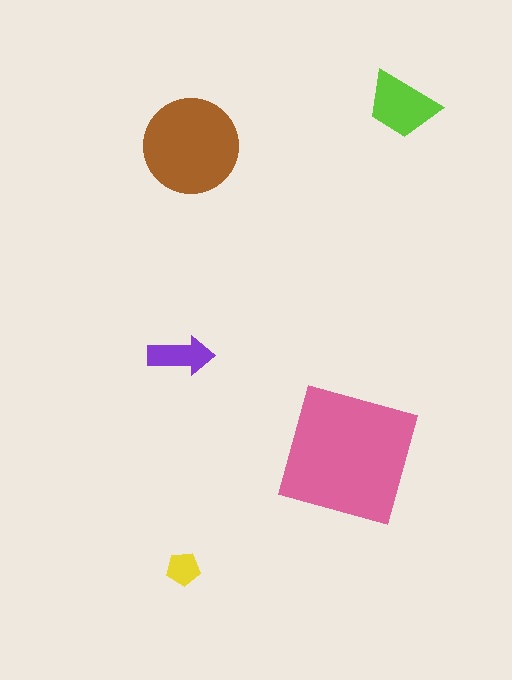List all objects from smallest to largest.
The yellow pentagon, the purple arrow, the lime trapezoid, the brown circle, the pink square.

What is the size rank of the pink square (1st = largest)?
1st.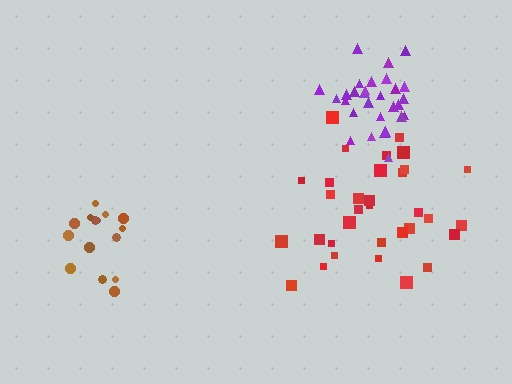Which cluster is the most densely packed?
Purple.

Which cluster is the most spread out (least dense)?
Red.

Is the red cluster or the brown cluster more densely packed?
Brown.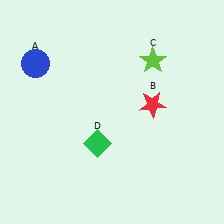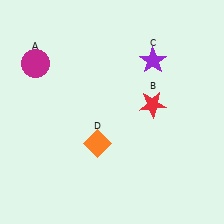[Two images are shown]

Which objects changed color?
A changed from blue to magenta. C changed from lime to purple. D changed from green to orange.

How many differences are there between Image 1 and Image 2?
There are 3 differences between the two images.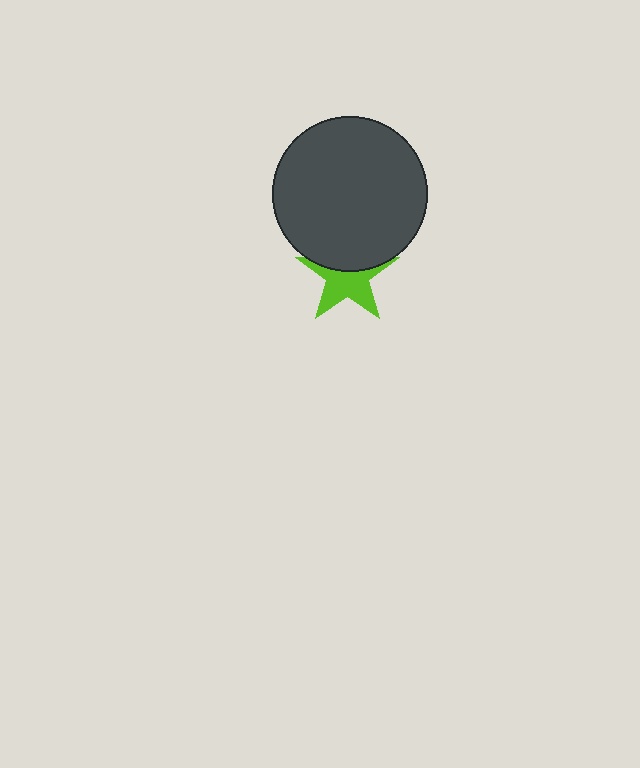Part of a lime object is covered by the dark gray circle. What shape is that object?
It is a star.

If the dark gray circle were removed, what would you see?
You would see the complete lime star.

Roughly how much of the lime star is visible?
About half of it is visible (roughly 60%).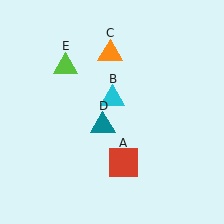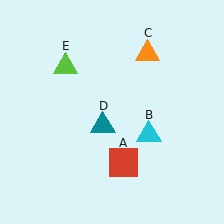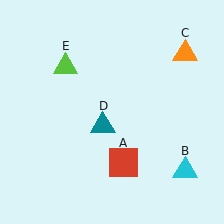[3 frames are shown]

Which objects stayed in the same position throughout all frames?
Red square (object A) and teal triangle (object D) and lime triangle (object E) remained stationary.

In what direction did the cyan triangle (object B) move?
The cyan triangle (object B) moved down and to the right.